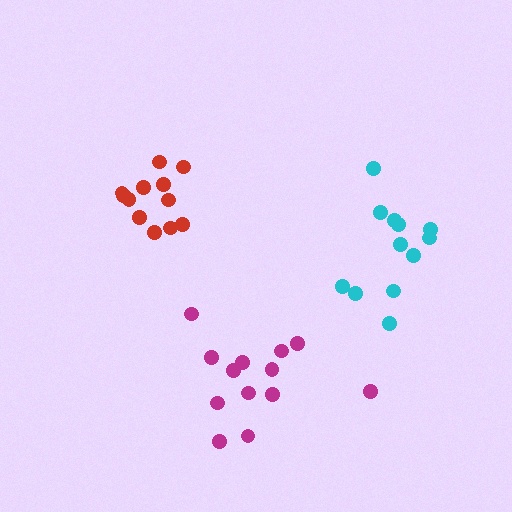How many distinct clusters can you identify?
There are 3 distinct clusters.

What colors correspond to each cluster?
The clusters are colored: red, magenta, cyan.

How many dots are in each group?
Group 1: 12 dots, Group 2: 13 dots, Group 3: 12 dots (37 total).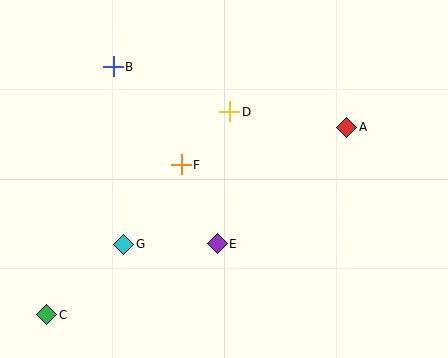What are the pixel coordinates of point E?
Point E is at (217, 244).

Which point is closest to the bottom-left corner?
Point C is closest to the bottom-left corner.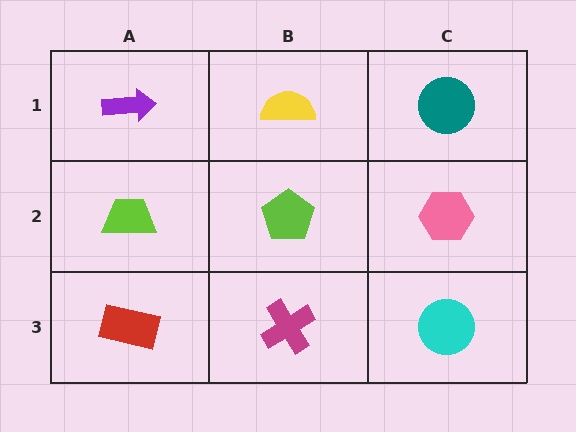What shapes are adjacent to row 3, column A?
A lime trapezoid (row 2, column A), a magenta cross (row 3, column B).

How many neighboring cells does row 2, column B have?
4.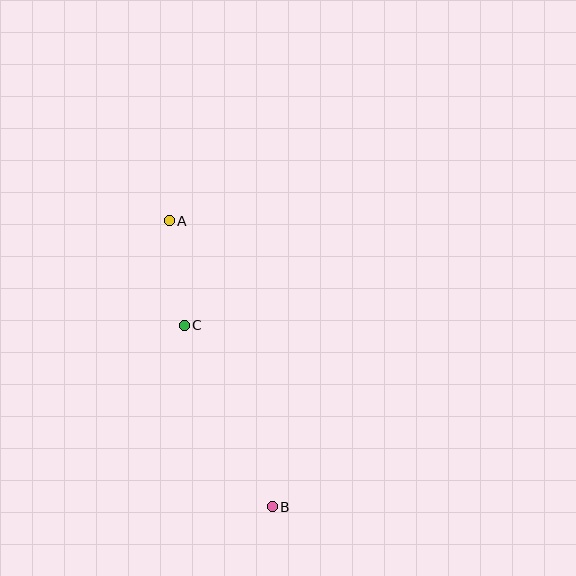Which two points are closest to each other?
Points A and C are closest to each other.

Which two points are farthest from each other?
Points A and B are farthest from each other.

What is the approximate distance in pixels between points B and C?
The distance between B and C is approximately 201 pixels.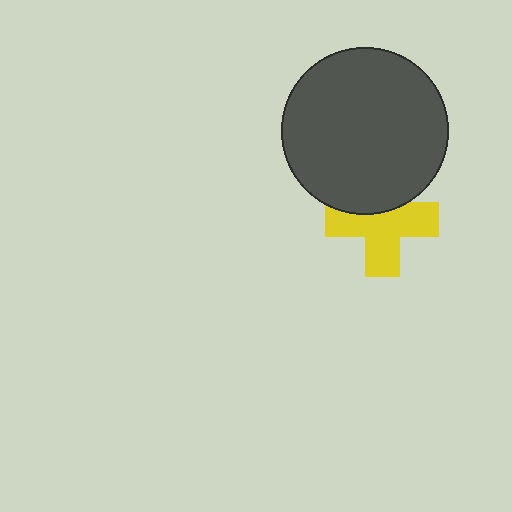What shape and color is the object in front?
The object in front is a dark gray circle.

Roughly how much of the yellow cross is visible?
Most of it is visible (roughly 68%).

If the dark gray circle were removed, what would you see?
You would see the complete yellow cross.